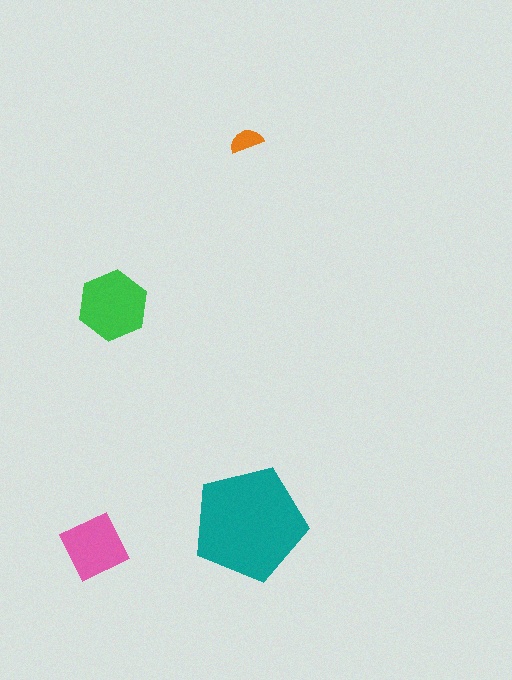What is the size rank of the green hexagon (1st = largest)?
2nd.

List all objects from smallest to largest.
The orange semicircle, the pink diamond, the green hexagon, the teal pentagon.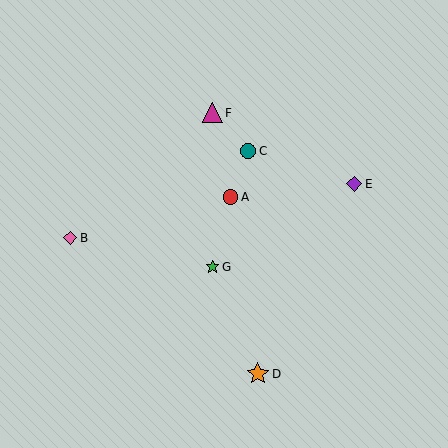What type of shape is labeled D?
Shape D is an orange star.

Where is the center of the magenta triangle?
The center of the magenta triangle is at (212, 113).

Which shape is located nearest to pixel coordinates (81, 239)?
The pink diamond (labeled B) at (70, 238) is nearest to that location.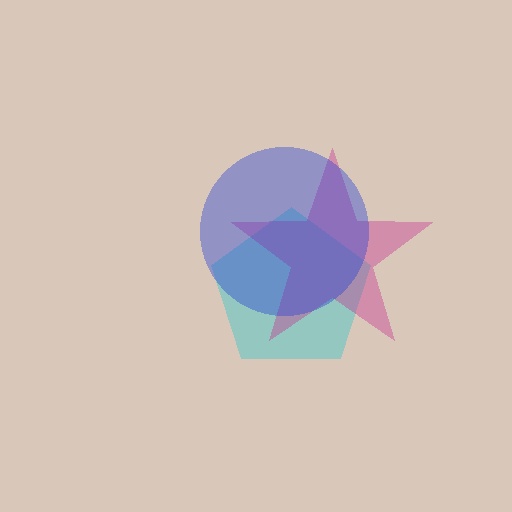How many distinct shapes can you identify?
There are 3 distinct shapes: a cyan pentagon, a magenta star, a blue circle.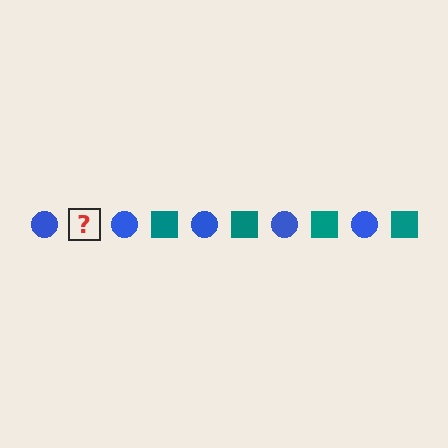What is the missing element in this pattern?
The missing element is a teal square.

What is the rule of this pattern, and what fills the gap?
The rule is that the pattern alternates between blue circle and teal square. The gap should be filled with a teal square.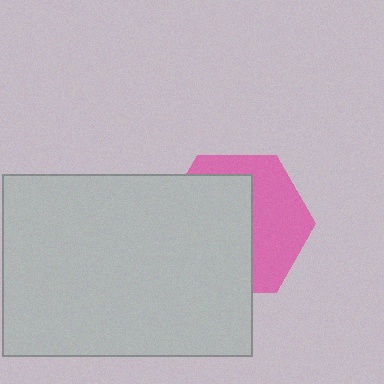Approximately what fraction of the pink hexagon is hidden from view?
Roughly 57% of the pink hexagon is hidden behind the light gray rectangle.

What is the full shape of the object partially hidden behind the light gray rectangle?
The partially hidden object is a pink hexagon.